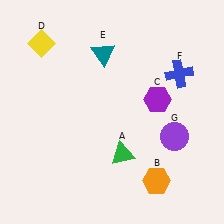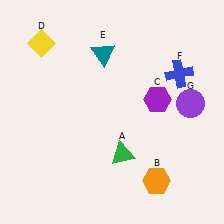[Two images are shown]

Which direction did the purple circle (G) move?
The purple circle (G) moved up.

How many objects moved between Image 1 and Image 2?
1 object moved between the two images.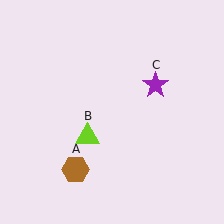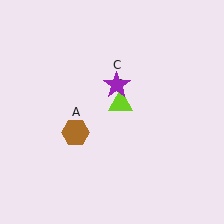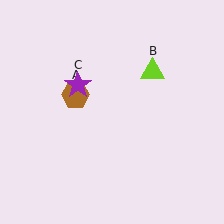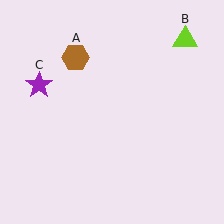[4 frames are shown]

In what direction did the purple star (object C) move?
The purple star (object C) moved left.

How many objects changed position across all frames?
3 objects changed position: brown hexagon (object A), lime triangle (object B), purple star (object C).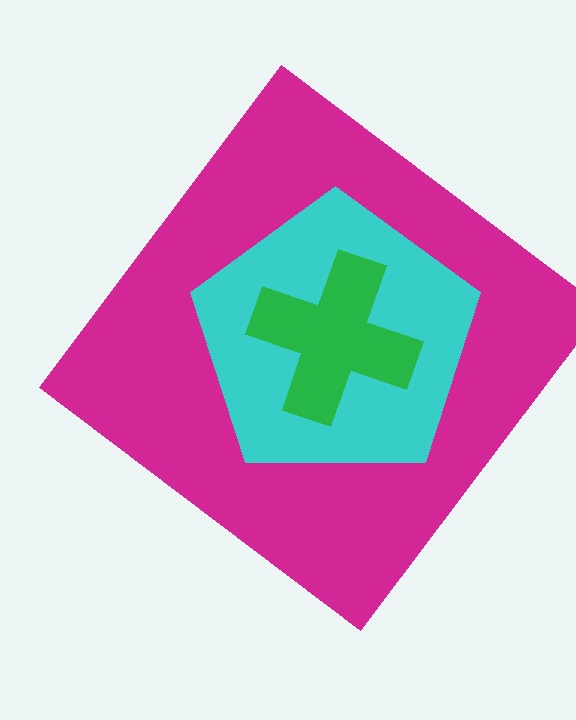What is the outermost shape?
The magenta diamond.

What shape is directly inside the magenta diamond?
The cyan pentagon.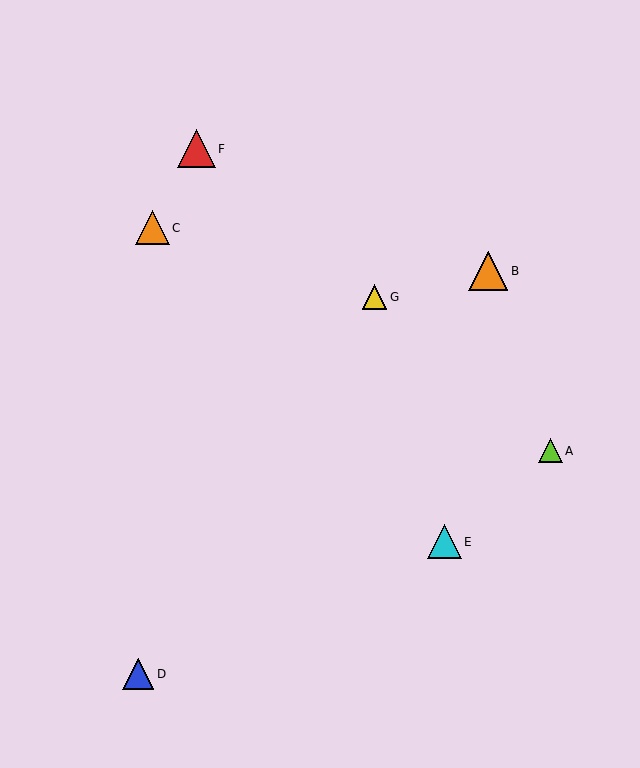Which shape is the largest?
The orange triangle (labeled B) is the largest.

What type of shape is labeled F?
Shape F is a red triangle.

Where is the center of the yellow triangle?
The center of the yellow triangle is at (375, 297).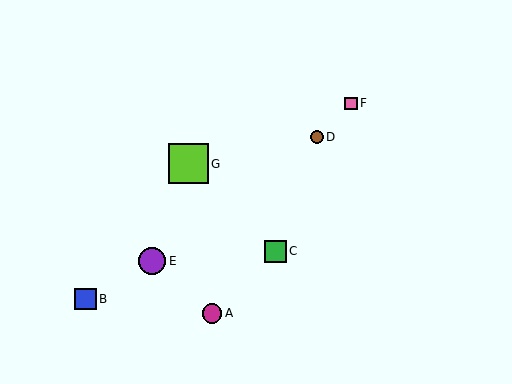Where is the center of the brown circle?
The center of the brown circle is at (317, 137).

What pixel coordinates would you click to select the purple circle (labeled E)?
Click at (152, 261) to select the purple circle E.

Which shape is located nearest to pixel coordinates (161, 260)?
The purple circle (labeled E) at (152, 261) is nearest to that location.